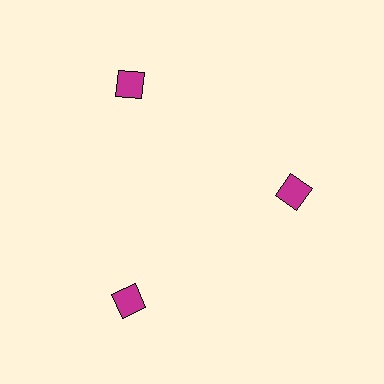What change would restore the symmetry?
The symmetry would be restored by moving it outward, back onto the ring so that all 3 squares sit at equal angles and equal distance from the center.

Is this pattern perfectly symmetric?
No. The 3 magenta squares are arranged in a ring, but one element near the 3 o'clock position is pulled inward toward the center, breaking the 3-fold rotational symmetry.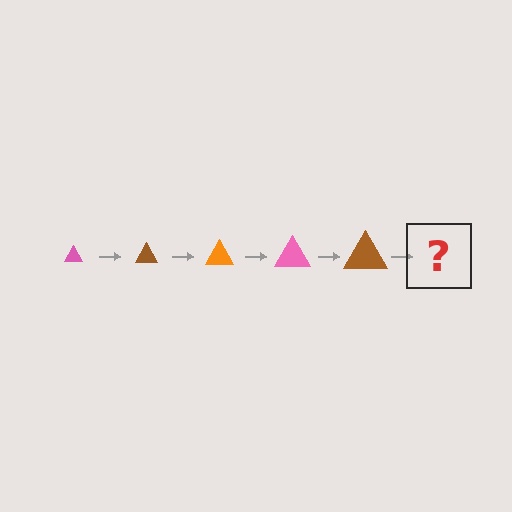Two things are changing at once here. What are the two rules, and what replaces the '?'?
The two rules are that the triangle grows larger each step and the color cycles through pink, brown, and orange. The '?' should be an orange triangle, larger than the previous one.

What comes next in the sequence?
The next element should be an orange triangle, larger than the previous one.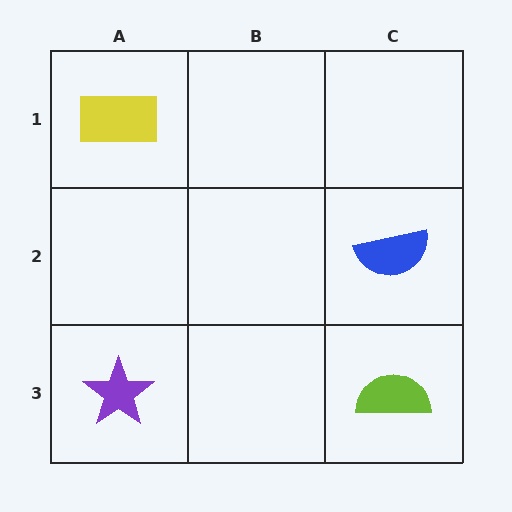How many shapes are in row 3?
2 shapes.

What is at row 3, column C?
A lime semicircle.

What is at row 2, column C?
A blue semicircle.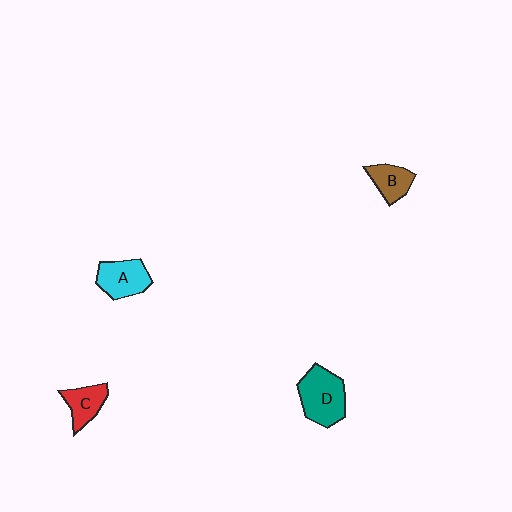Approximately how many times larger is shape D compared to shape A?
Approximately 1.3 times.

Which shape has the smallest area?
Shape B (brown).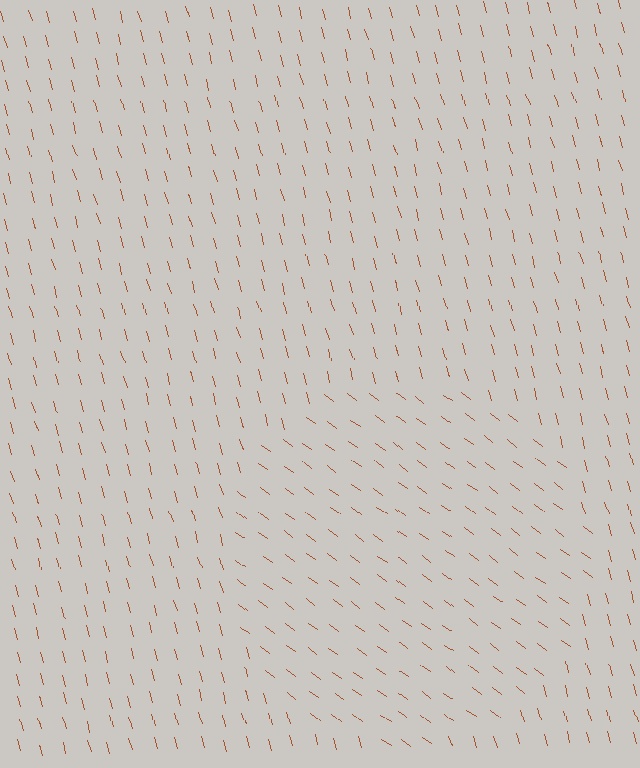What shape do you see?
I see a circle.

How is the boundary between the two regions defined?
The boundary is defined purely by a change in line orientation (approximately 38 degrees difference). All lines are the same color and thickness.